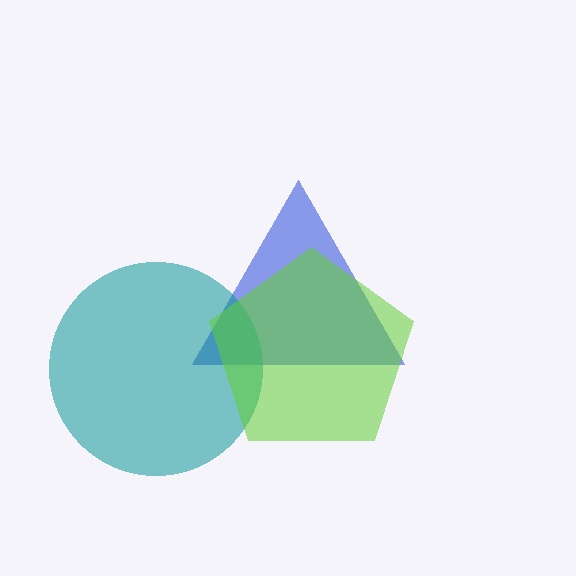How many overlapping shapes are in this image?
There are 3 overlapping shapes in the image.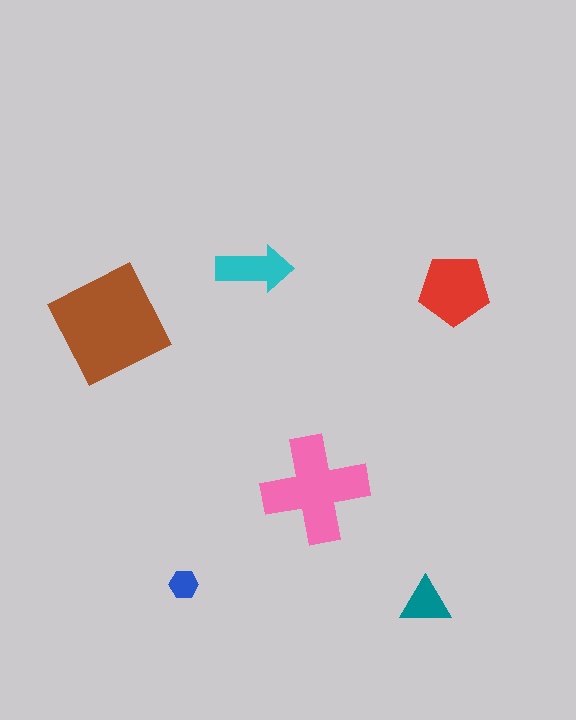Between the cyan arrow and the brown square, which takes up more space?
The brown square.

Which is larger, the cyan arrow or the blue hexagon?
The cyan arrow.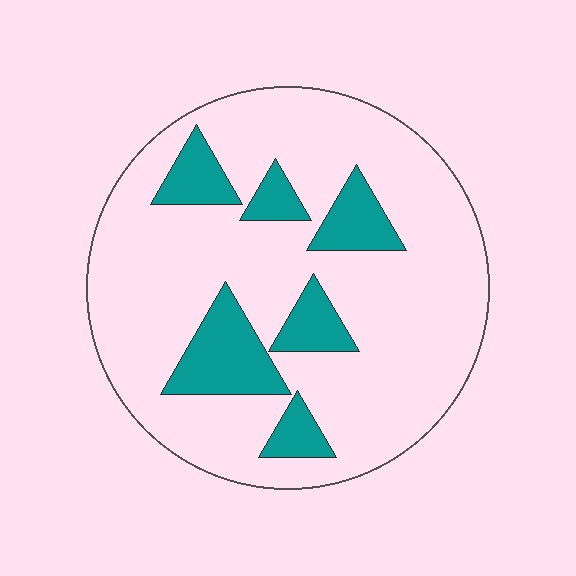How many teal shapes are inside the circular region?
6.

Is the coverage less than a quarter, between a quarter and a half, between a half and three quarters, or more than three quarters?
Less than a quarter.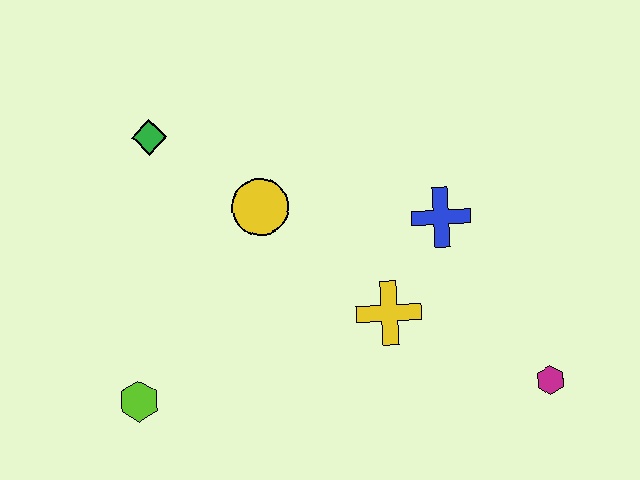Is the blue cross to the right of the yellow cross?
Yes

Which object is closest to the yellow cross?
The blue cross is closest to the yellow cross.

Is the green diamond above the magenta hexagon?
Yes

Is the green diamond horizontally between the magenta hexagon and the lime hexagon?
Yes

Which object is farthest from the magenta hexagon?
The green diamond is farthest from the magenta hexagon.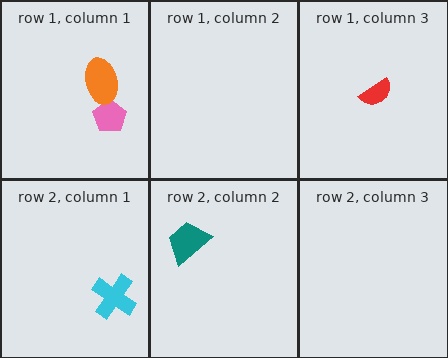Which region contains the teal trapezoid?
The row 2, column 2 region.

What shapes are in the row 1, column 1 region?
The pink pentagon, the orange ellipse.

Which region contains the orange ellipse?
The row 1, column 1 region.